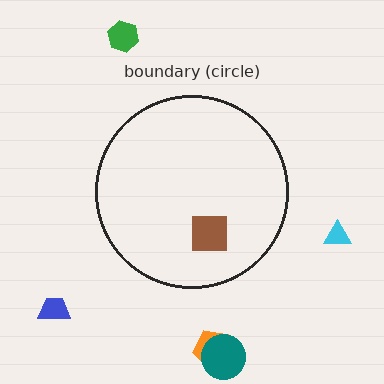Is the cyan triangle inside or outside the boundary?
Outside.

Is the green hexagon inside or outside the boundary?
Outside.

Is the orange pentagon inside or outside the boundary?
Outside.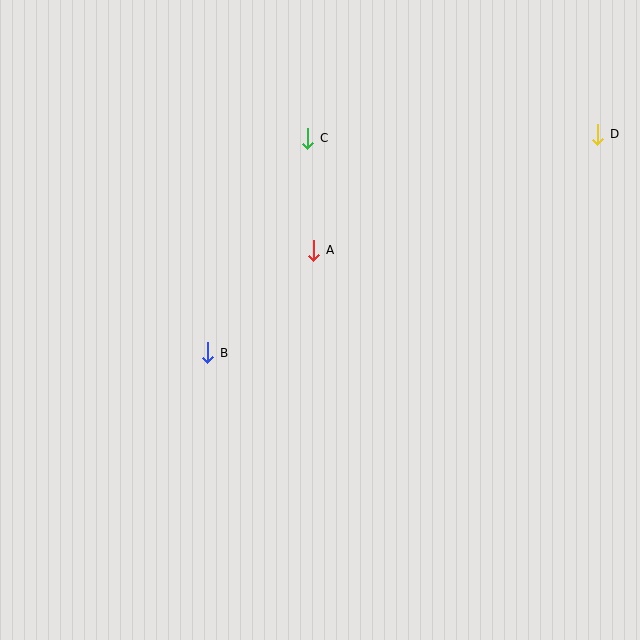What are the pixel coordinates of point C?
Point C is at (308, 138).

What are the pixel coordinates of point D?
Point D is at (598, 134).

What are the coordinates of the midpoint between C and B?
The midpoint between C and B is at (258, 246).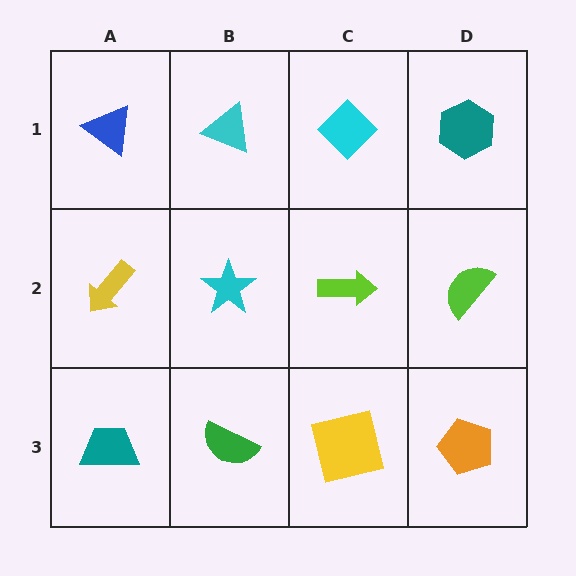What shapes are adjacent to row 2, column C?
A cyan diamond (row 1, column C), a yellow square (row 3, column C), a cyan star (row 2, column B), a lime semicircle (row 2, column D).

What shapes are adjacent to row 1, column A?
A yellow arrow (row 2, column A), a cyan triangle (row 1, column B).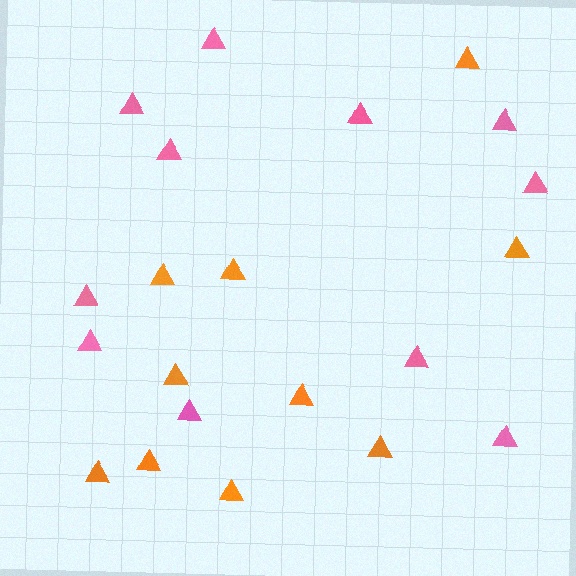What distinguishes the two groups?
There are 2 groups: one group of pink triangles (11) and one group of orange triangles (10).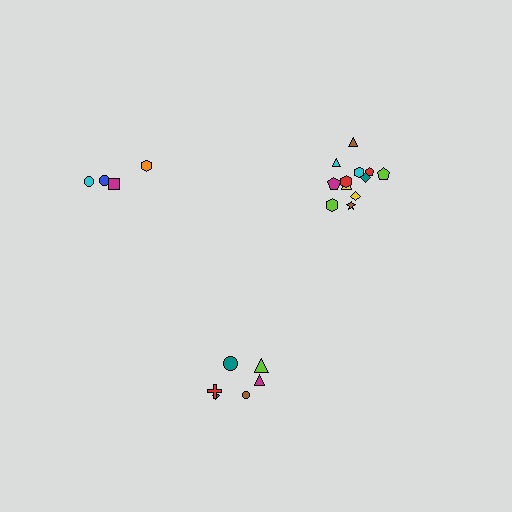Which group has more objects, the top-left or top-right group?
The top-right group.